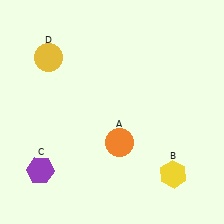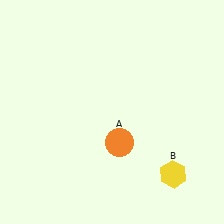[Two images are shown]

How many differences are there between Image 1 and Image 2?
There are 2 differences between the two images.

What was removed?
The purple hexagon (C), the yellow circle (D) were removed in Image 2.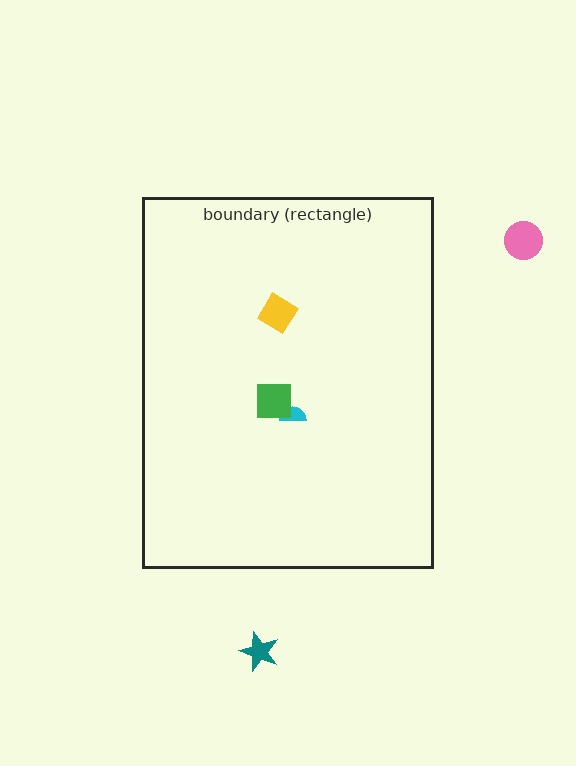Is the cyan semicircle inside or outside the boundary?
Inside.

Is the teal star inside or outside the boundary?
Outside.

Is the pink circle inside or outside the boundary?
Outside.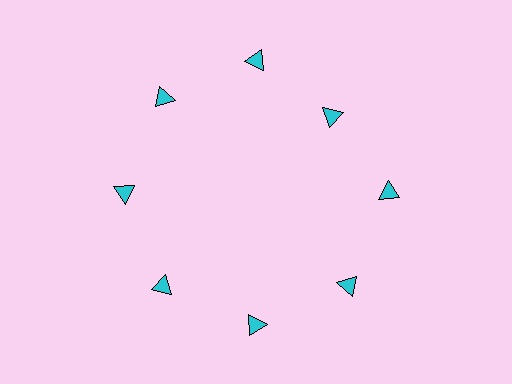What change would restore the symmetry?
The symmetry would be restored by moving it outward, back onto the ring so that all 8 triangles sit at equal angles and equal distance from the center.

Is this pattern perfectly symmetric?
No. The 8 cyan triangles are arranged in a ring, but one element near the 2 o'clock position is pulled inward toward the center, breaking the 8-fold rotational symmetry.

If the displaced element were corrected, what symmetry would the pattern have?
It would have 8-fold rotational symmetry — the pattern would map onto itself every 45 degrees.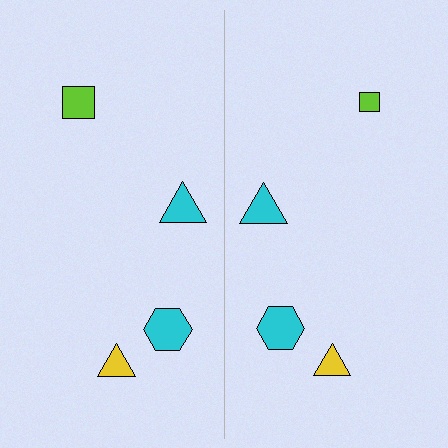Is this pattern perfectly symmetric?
No, the pattern is not perfectly symmetric. The lime square on the right side has a different size than its mirror counterpart.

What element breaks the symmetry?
The lime square on the right side has a different size than its mirror counterpart.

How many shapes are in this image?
There are 8 shapes in this image.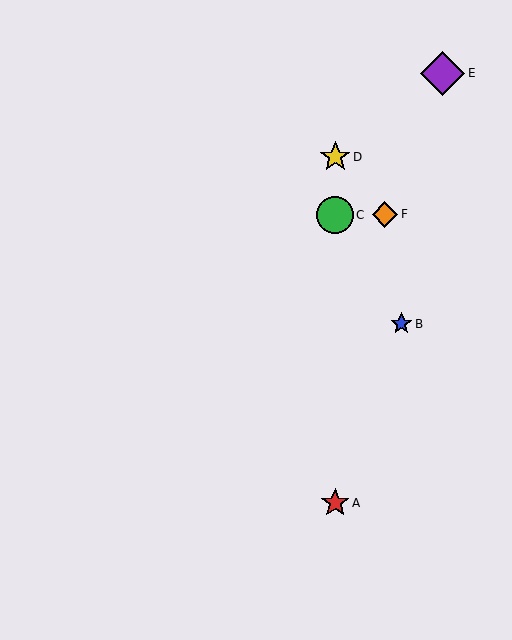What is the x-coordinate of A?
Object A is at x≈335.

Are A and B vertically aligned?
No, A is at x≈335 and B is at x≈401.